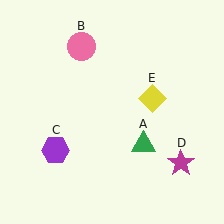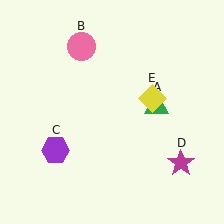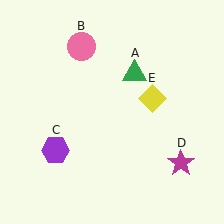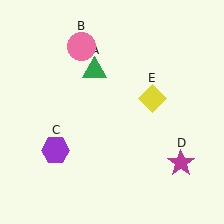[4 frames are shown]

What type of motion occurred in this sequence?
The green triangle (object A) rotated counterclockwise around the center of the scene.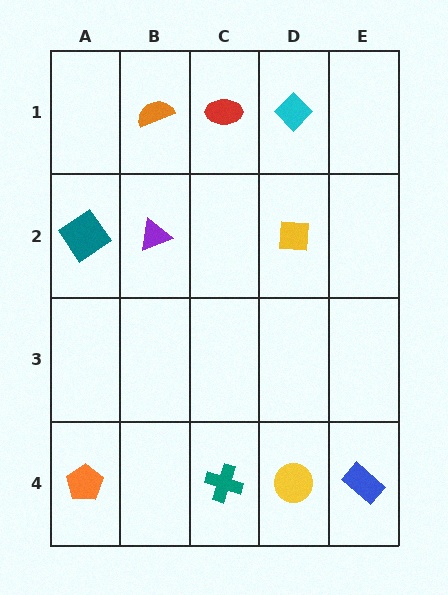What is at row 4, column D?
A yellow circle.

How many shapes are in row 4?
4 shapes.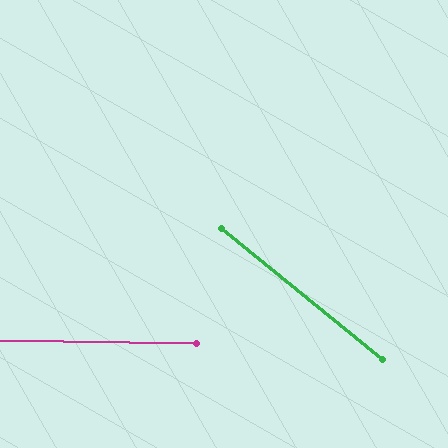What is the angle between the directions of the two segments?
Approximately 38 degrees.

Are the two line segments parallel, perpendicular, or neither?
Neither parallel nor perpendicular — they differ by about 38°.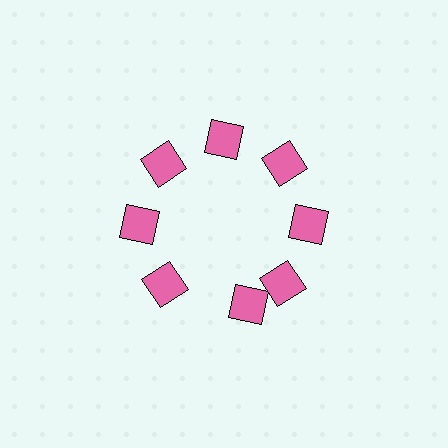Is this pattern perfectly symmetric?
No. The 8 pink squares are arranged in a ring, but one element near the 6 o'clock position is rotated out of alignment along the ring, breaking the 8-fold rotational symmetry.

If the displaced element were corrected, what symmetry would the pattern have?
It would have 8-fold rotational symmetry — the pattern would map onto itself every 45 degrees.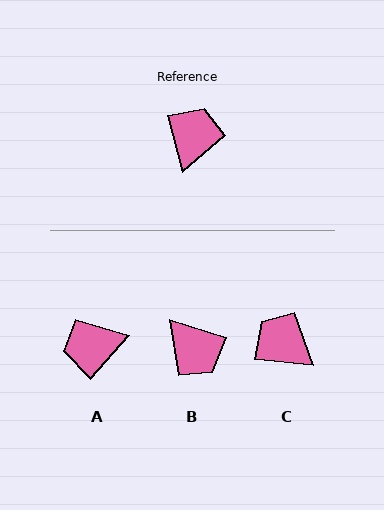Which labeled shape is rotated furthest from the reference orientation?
A, about 123 degrees away.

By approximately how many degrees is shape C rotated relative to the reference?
Approximately 69 degrees counter-clockwise.